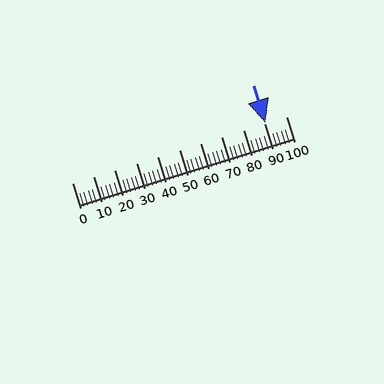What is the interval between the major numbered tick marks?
The major tick marks are spaced 10 units apart.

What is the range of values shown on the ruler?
The ruler shows values from 0 to 100.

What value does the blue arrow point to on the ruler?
The blue arrow points to approximately 90.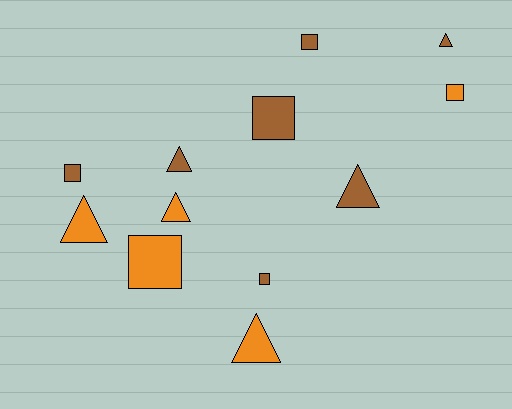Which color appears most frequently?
Brown, with 7 objects.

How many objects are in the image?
There are 12 objects.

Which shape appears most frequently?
Triangle, with 6 objects.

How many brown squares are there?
There are 4 brown squares.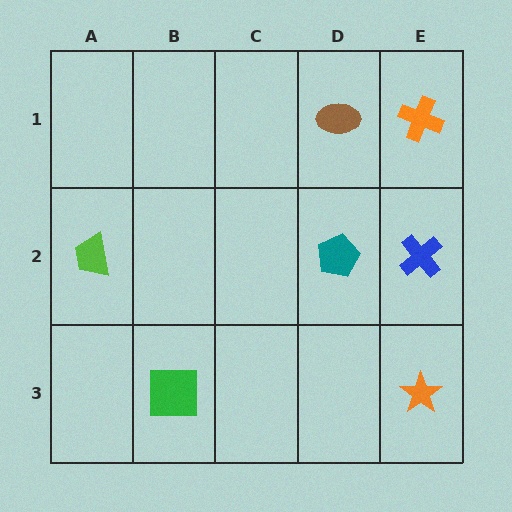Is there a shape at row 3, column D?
No, that cell is empty.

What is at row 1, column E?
An orange cross.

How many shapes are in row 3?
2 shapes.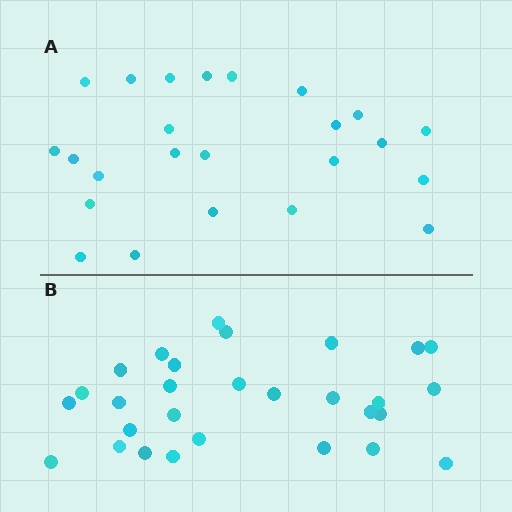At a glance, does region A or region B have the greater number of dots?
Region B (the bottom region) has more dots.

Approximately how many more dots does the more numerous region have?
Region B has about 5 more dots than region A.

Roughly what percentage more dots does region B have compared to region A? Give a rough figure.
About 20% more.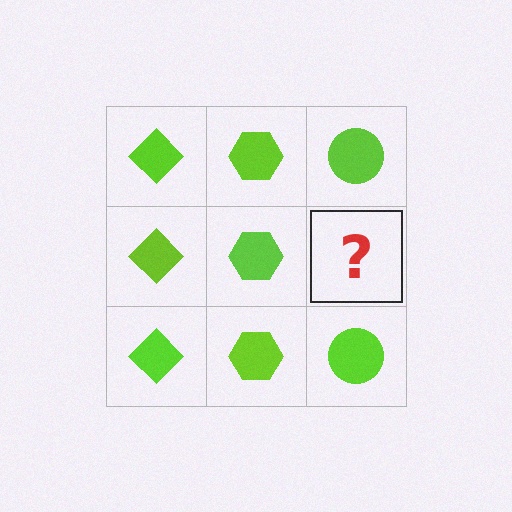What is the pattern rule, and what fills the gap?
The rule is that each column has a consistent shape. The gap should be filled with a lime circle.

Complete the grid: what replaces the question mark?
The question mark should be replaced with a lime circle.